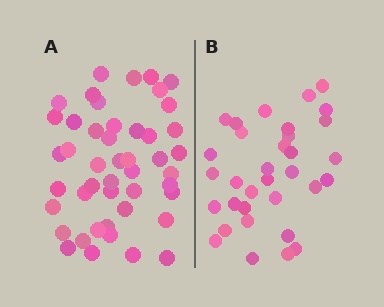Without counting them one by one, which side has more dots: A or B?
Region A (the left region) has more dots.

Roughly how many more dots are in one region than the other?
Region A has approximately 15 more dots than region B.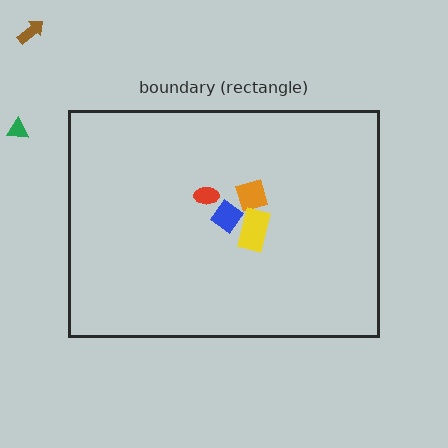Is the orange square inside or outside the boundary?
Inside.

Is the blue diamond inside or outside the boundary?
Inside.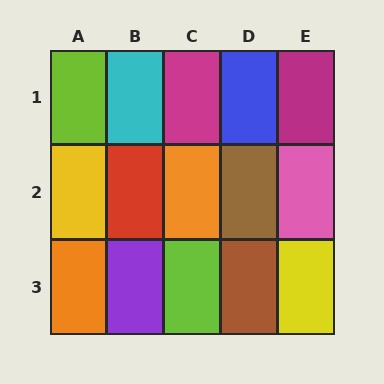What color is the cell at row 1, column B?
Cyan.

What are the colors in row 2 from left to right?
Yellow, red, orange, brown, pink.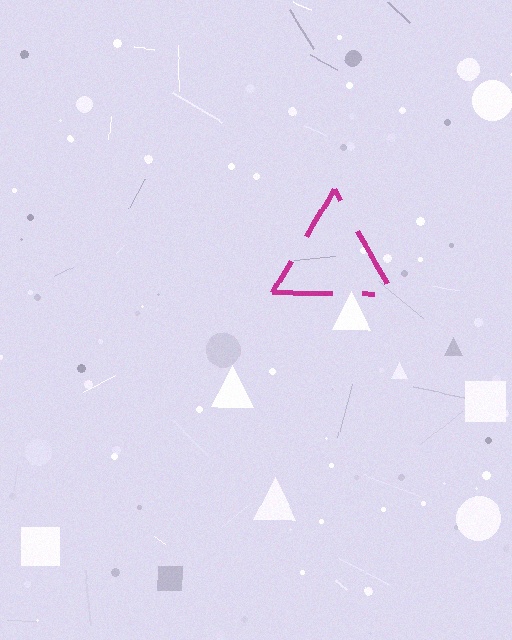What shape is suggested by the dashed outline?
The dashed outline suggests a triangle.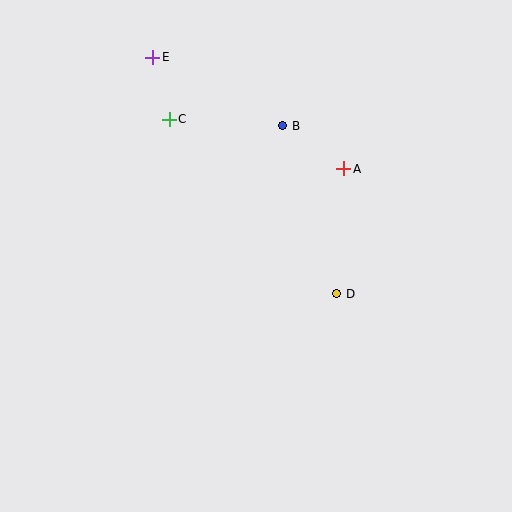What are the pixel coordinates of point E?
Point E is at (153, 57).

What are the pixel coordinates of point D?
Point D is at (337, 294).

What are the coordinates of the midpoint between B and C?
The midpoint between B and C is at (226, 122).